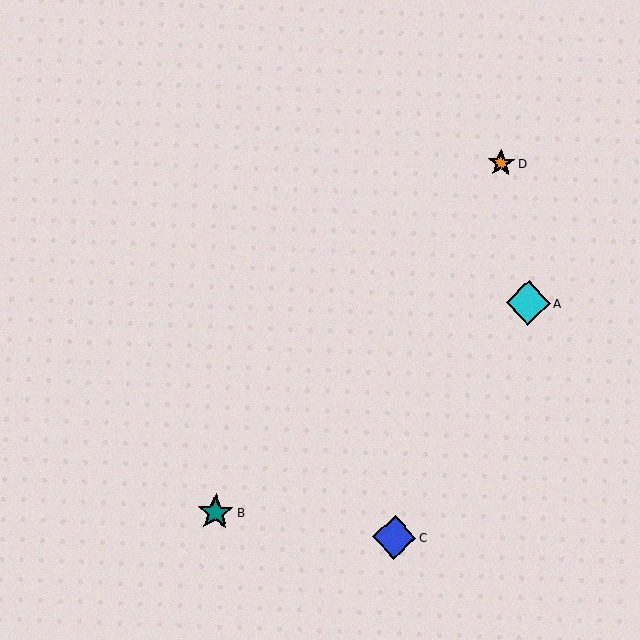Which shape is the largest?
The cyan diamond (labeled A) is the largest.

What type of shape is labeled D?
Shape D is an orange star.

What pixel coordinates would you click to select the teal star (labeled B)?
Click at (215, 512) to select the teal star B.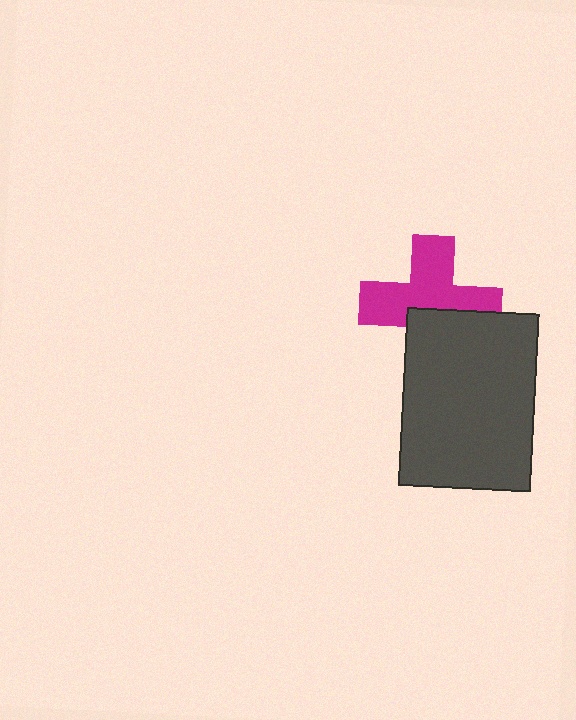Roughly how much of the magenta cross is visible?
About half of it is visible (roughly 62%).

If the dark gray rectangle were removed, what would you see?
You would see the complete magenta cross.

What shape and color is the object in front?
The object in front is a dark gray rectangle.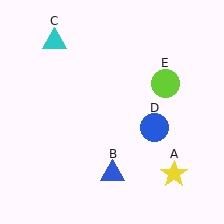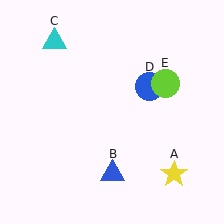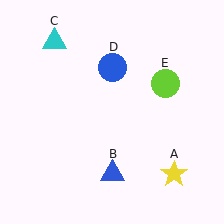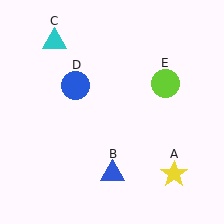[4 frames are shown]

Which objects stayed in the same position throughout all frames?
Yellow star (object A) and blue triangle (object B) and cyan triangle (object C) and lime circle (object E) remained stationary.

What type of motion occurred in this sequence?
The blue circle (object D) rotated counterclockwise around the center of the scene.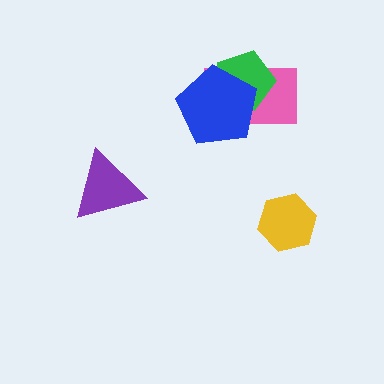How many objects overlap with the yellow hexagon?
0 objects overlap with the yellow hexagon.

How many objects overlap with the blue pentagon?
2 objects overlap with the blue pentagon.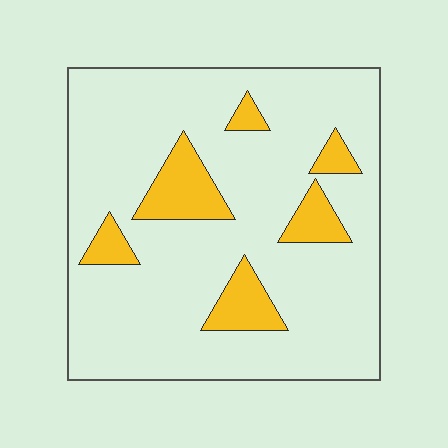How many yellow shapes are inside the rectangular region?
6.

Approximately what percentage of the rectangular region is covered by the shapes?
Approximately 15%.